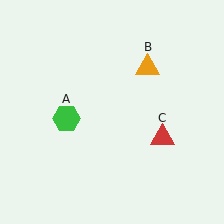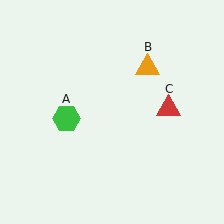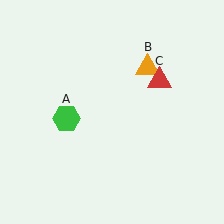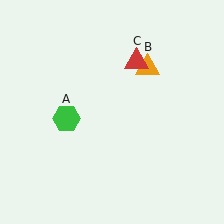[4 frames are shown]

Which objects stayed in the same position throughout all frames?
Green hexagon (object A) and orange triangle (object B) remained stationary.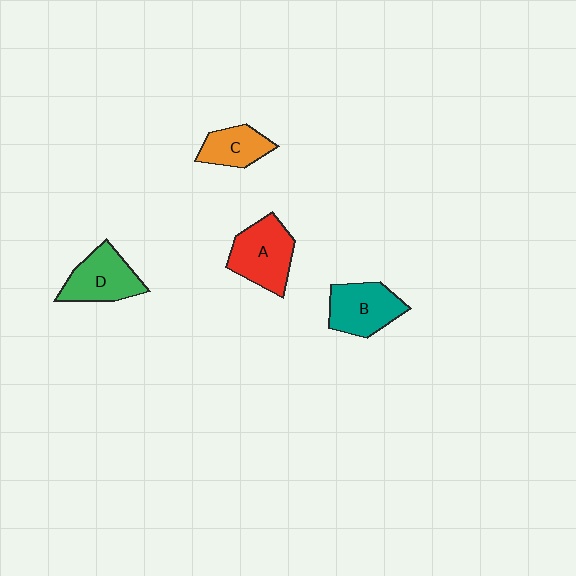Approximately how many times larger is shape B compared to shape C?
Approximately 1.4 times.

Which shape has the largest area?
Shape A (red).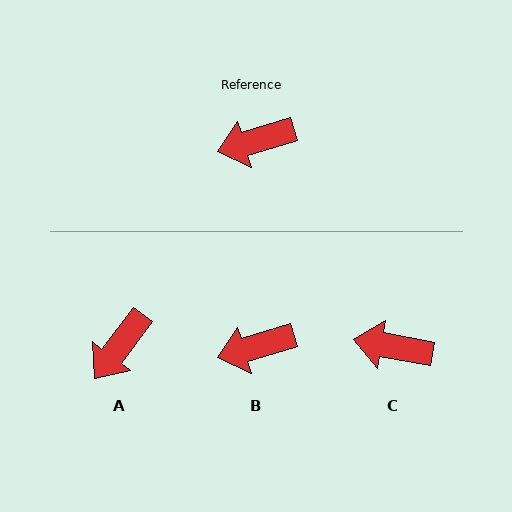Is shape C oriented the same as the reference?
No, it is off by about 27 degrees.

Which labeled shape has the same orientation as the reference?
B.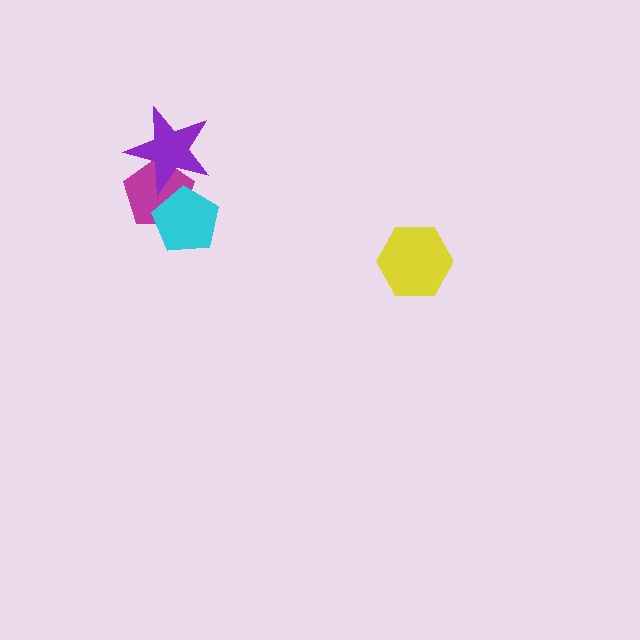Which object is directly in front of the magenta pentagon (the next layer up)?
The cyan pentagon is directly in front of the magenta pentagon.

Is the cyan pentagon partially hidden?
Yes, it is partially covered by another shape.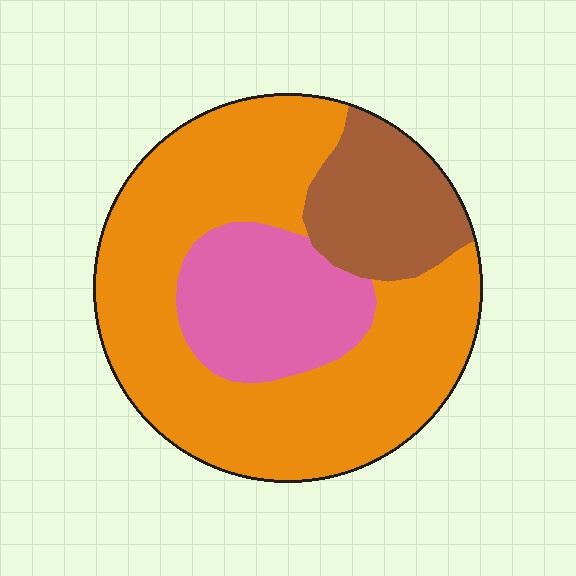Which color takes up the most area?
Orange, at roughly 65%.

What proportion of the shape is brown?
Brown covers about 15% of the shape.